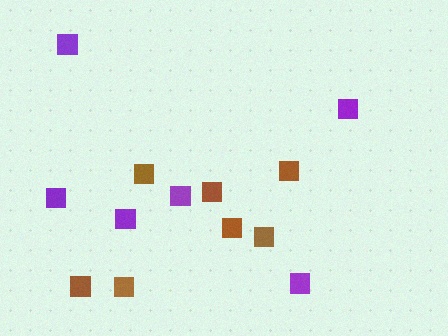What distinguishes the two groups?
There are 2 groups: one group of purple squares (6) and one group of brown squares (7).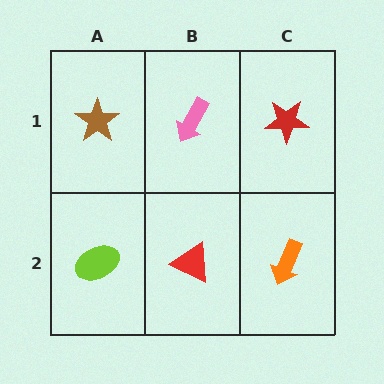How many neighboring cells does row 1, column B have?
3.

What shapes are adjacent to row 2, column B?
A pink arrow (row 1, column B), a lime ellipse (row 2, column A), an orange arrow (row 2, column C).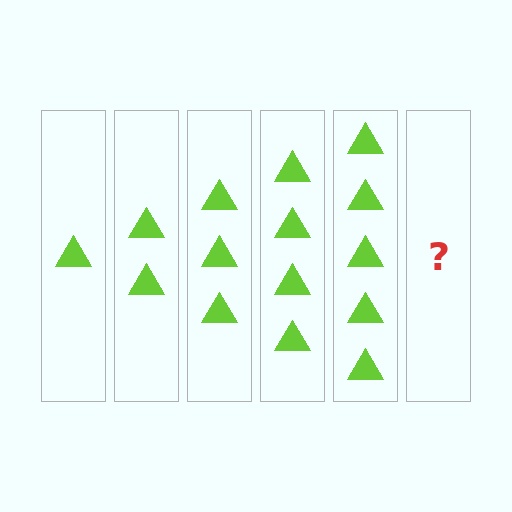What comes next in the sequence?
The next element should be 6 triangles.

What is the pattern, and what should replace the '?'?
The pattern is that each step adds one more triangle. The '?' should be 6 triangles.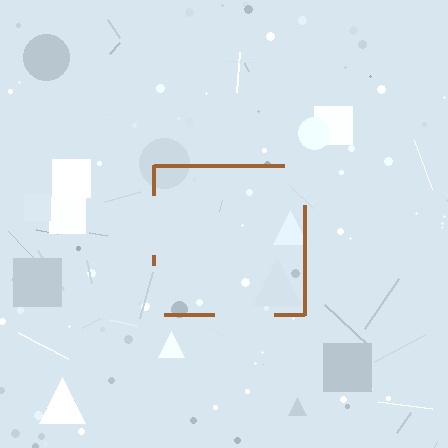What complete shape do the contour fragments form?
The contour fragments form a square.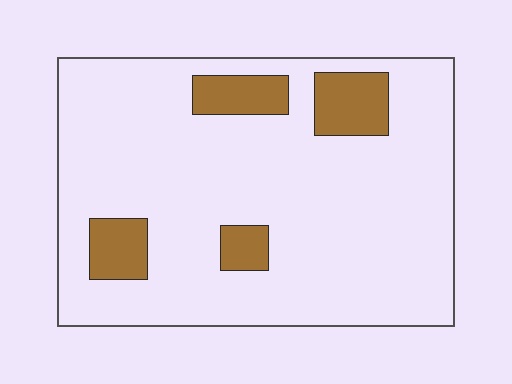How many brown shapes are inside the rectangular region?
4.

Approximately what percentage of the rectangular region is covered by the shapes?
Approximately 15%.